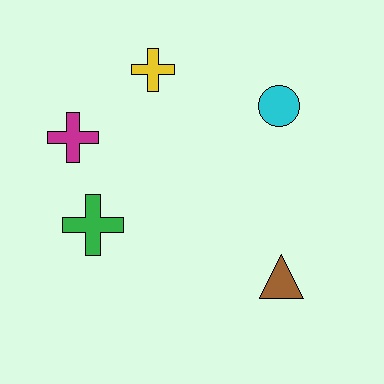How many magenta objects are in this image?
There is 1 magenta object.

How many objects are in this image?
There are 5 objects.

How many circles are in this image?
There is 1 circle.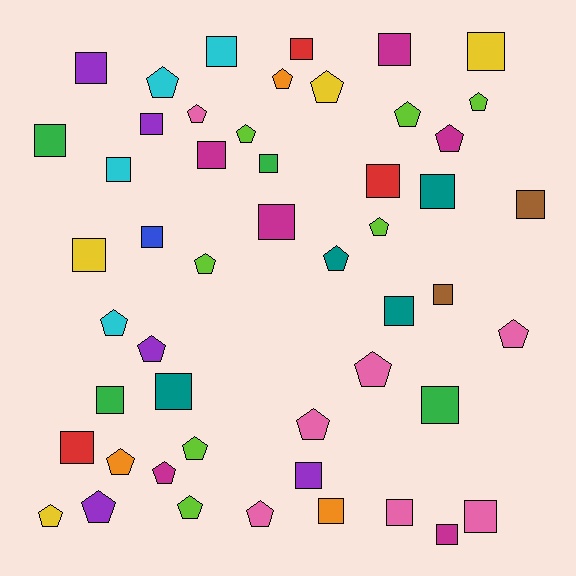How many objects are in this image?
There are 50 objects.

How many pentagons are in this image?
There are 23 pentagons.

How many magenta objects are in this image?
There are 6 magenta objects.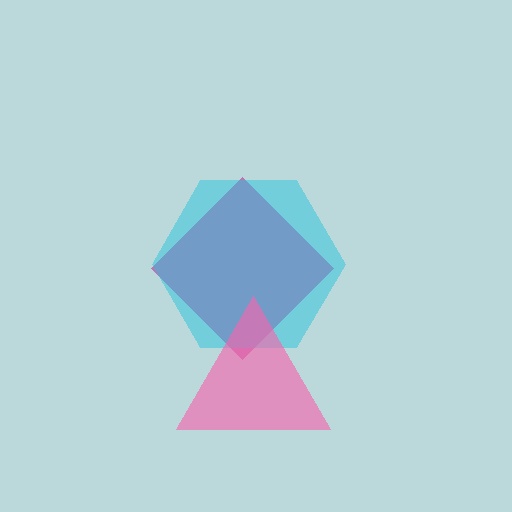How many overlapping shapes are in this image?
There are 3 overlapping shapes in the image.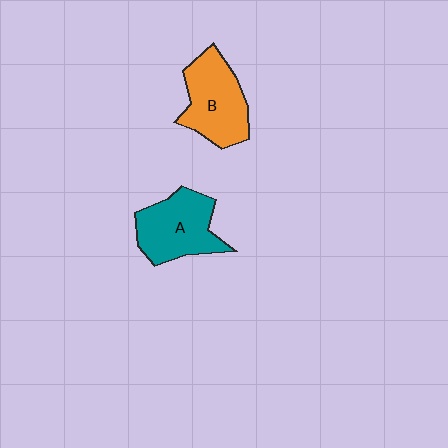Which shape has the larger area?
Shape B (orange).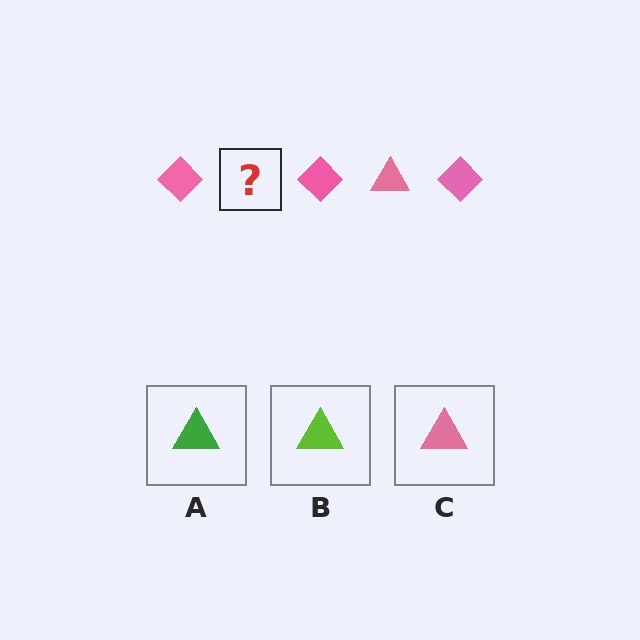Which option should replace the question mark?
Option C.